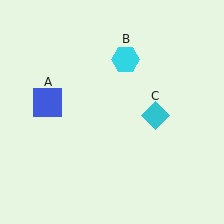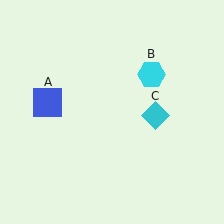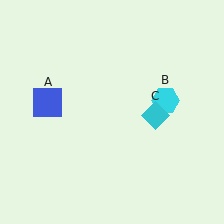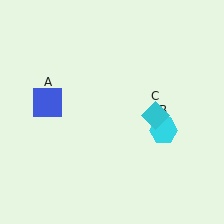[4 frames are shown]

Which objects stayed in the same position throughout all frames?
Blue square (object A) and cyan diamond (object C) remained stationary.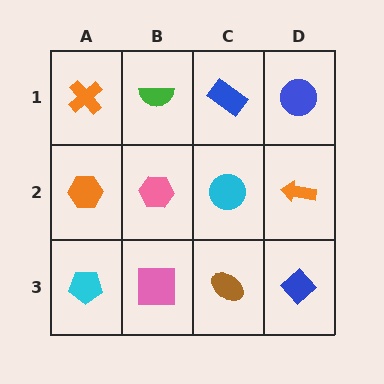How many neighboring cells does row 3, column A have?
2.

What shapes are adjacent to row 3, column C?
A cyan circle (row 2, column C), a pink square (row 3, column B), a blue diamond (row 3, column D).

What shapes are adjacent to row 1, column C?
A cyan circle (row 2, column C), a green semicircle (row 1, column B), a blue circle (row 1, column D).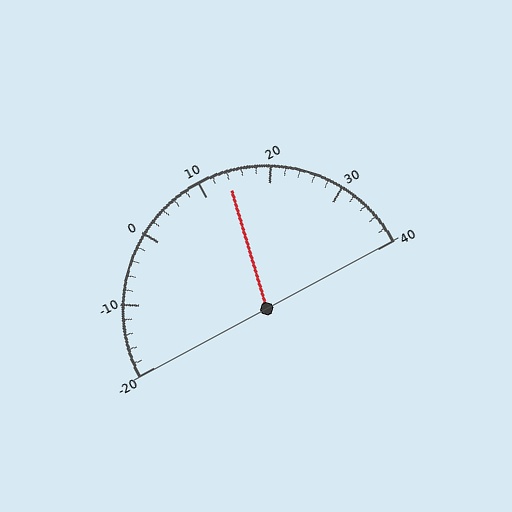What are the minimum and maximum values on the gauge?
The gauge ranges from -20 to 40.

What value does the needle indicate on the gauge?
The needle indicates approximately 14.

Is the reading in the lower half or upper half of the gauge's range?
The reading is in the upper half of the range (-20 to 40).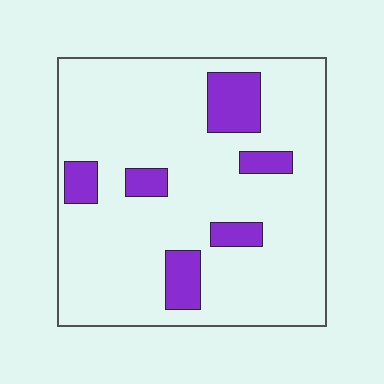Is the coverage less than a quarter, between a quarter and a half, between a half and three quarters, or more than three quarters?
Less than a quarter.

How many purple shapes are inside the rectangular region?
6.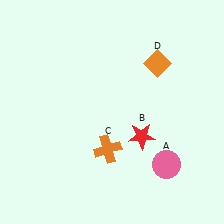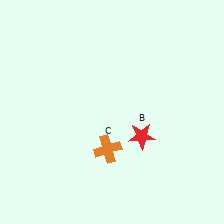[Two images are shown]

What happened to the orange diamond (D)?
The orange diamond (D) was removed in Image 2. It was in the top-right area of Image 1.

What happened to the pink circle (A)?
The pink circle (A) was removed in Image 2. It was in the bottom-right area of Image 1.